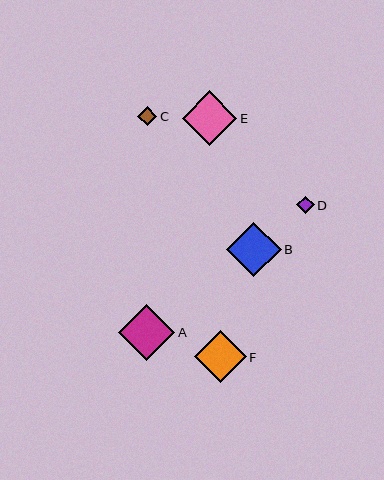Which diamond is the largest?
Diamond A is the largest with a size of approximately 57 pixels.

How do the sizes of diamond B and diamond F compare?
Diamond B and diamond F are approximately the same size.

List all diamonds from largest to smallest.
From largest to smallest: A, E, B, F, C, D.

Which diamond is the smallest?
Diamond D is the smallest with a size of approximately 17 pixels.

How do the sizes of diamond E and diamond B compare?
Diamond E and diamond B are approximately the same size.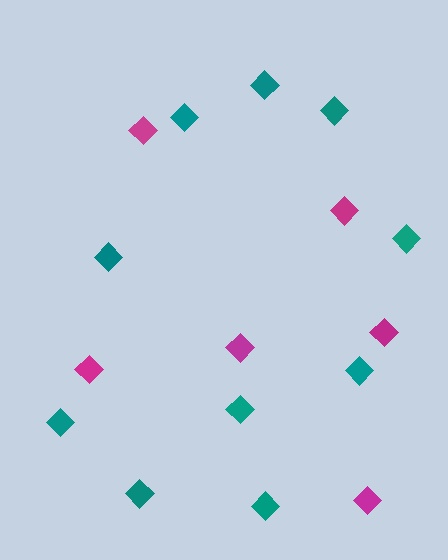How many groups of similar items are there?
There are 2 groups: one group of teal diamonds (10) and one group of magenta diamonds (6).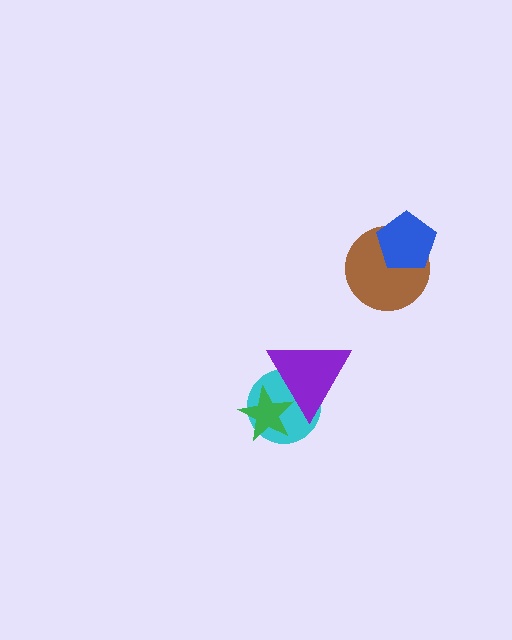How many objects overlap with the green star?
2 objects overlap with the green star.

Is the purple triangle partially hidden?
No, no other shape covers it.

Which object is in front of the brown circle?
The blue pentagon is in front of the brown circle.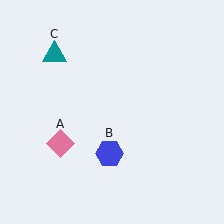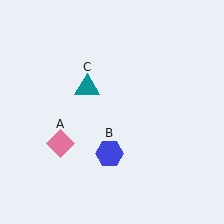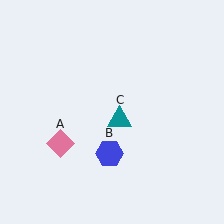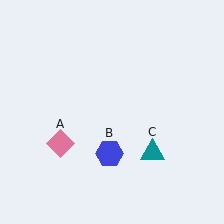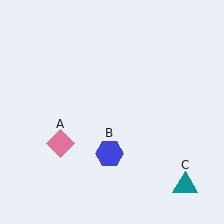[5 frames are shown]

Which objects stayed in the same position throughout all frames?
Pink diamond (object A) and blue hexagon (object B) remained stationary.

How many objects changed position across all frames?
1 object changed position: teal triangle (object C).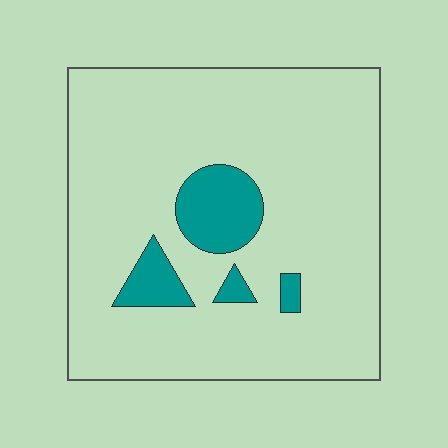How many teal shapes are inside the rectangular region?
4.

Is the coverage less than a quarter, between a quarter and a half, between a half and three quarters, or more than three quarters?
Less than a quarter.